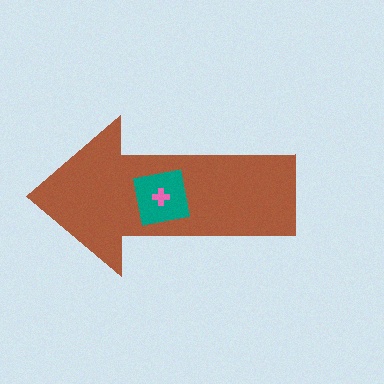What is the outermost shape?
The brown arrow.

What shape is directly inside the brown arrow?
The teal square.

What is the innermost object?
The pink cross.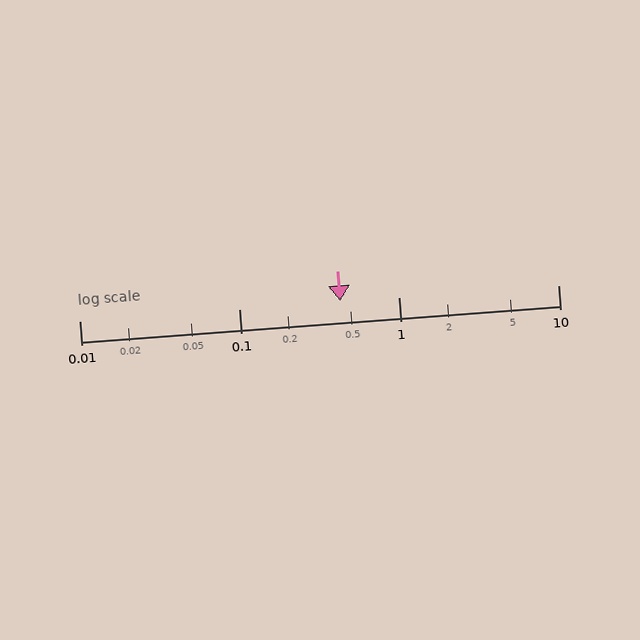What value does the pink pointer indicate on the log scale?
The pointer indicates approximately 0.43.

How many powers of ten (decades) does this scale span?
The scale spans 3 decades, from 0.01 to 10.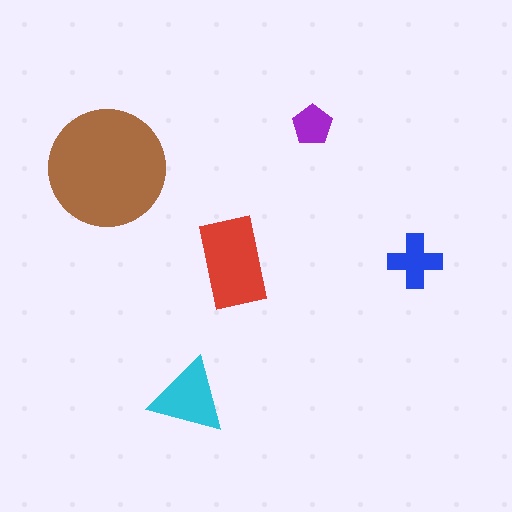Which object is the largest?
The brown circle.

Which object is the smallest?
The purple pentagon.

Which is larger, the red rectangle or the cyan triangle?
The red rectangle.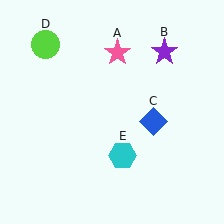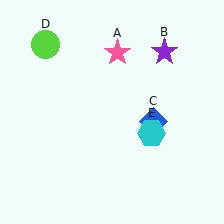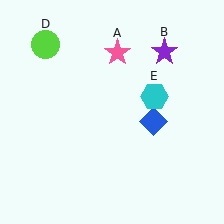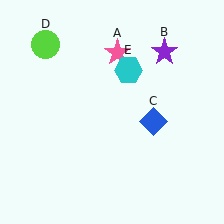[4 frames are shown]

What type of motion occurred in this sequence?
The cyan hexagon (object E) rotated counterclockwise around the center of the scene.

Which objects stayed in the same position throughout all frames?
Pink star (object A) and purple star (object B) and blue diamond (object C) and lime circle (object D) remained stationary.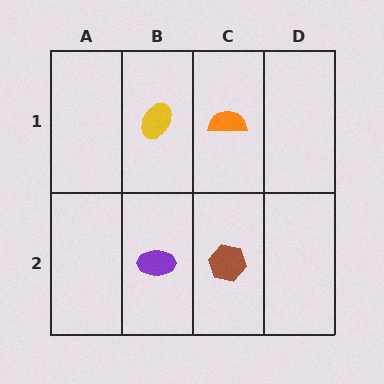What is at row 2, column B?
A purple ellipse.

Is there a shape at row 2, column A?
No, that cell is empty.